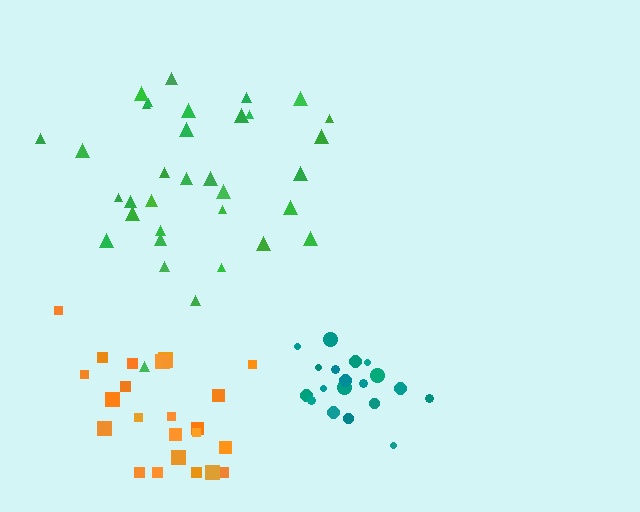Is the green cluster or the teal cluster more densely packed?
Teal.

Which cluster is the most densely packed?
Teal.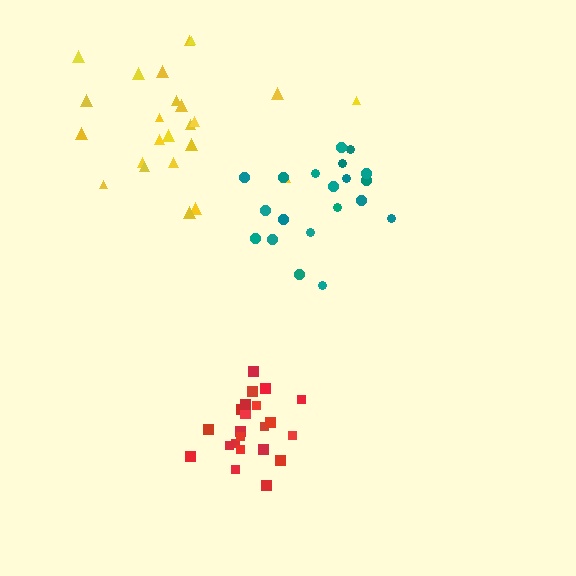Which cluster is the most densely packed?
Red.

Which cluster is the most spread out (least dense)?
Teal.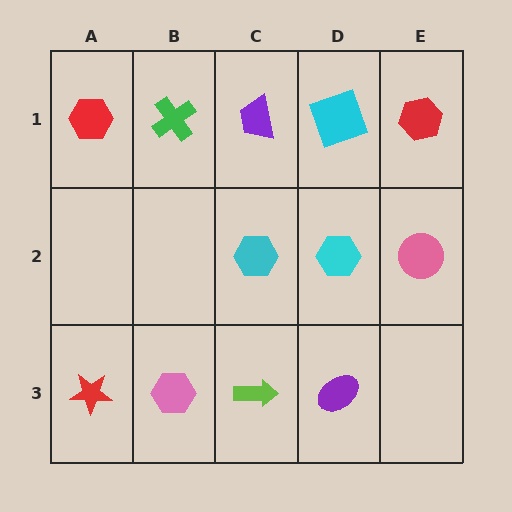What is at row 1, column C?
A purple trapezoid.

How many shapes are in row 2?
3 shapes.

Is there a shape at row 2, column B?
No, that cell is empty.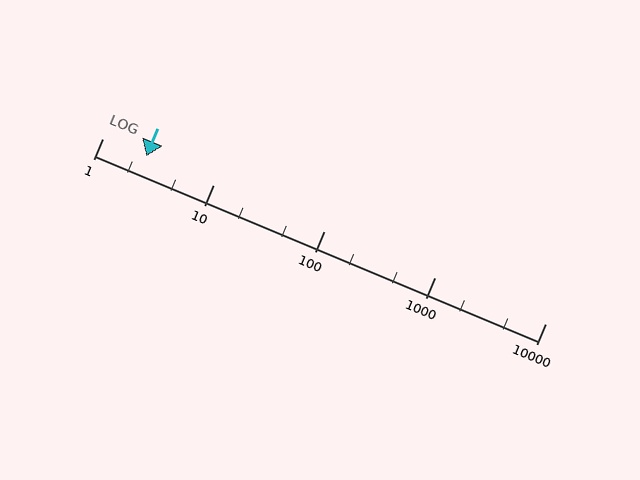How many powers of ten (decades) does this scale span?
The scale spans 4 decades, from 1 to 10000.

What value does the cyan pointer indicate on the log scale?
The pointer indicates approximately 2.5.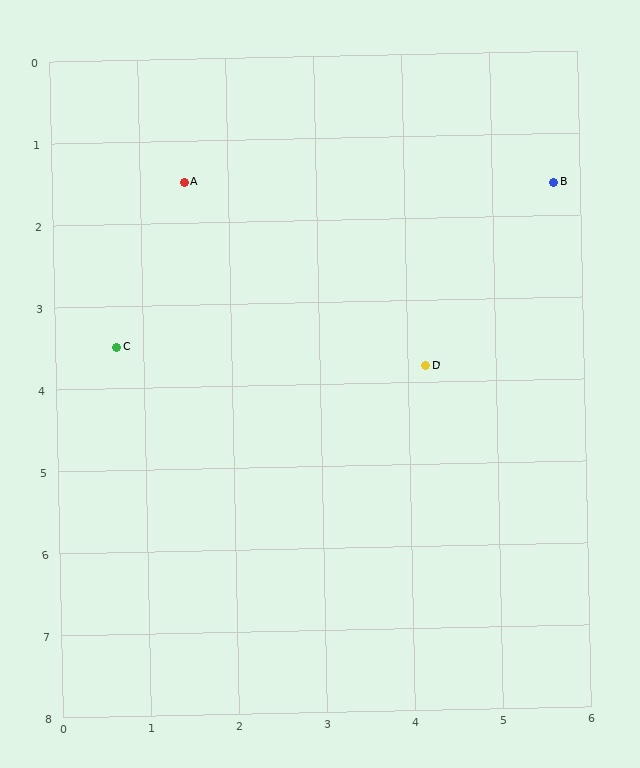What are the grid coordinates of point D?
Point D is at approximately (4.2, 3.8).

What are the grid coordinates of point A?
Point A is at approximately (1.5, 1.5).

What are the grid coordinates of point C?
Point C is at approximately (0.7, 3.5).